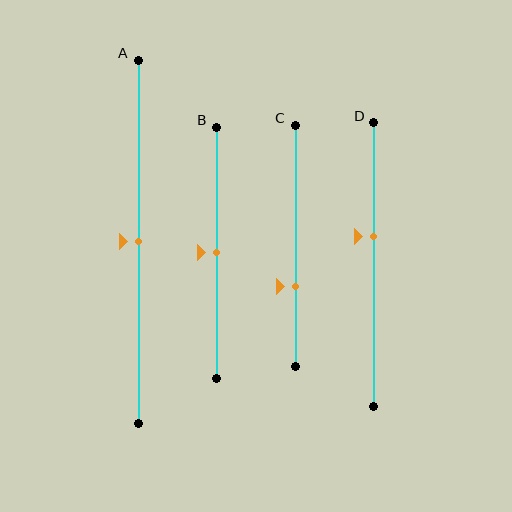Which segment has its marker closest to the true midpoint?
Segment A has its marker closest to the true midpoint.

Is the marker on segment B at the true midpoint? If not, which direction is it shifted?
Yes, the marker on segment B is at the true midpoint.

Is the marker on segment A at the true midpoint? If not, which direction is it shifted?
Yes, the marker on segment A is at the true midpoint.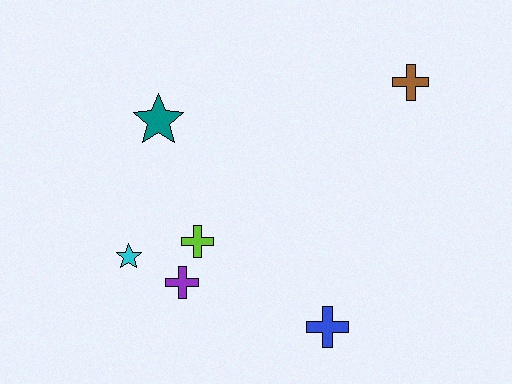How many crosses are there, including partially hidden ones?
There are 4 crosses.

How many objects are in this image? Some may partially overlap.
There are 6 objects.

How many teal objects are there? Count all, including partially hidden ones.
There is 1 teal object.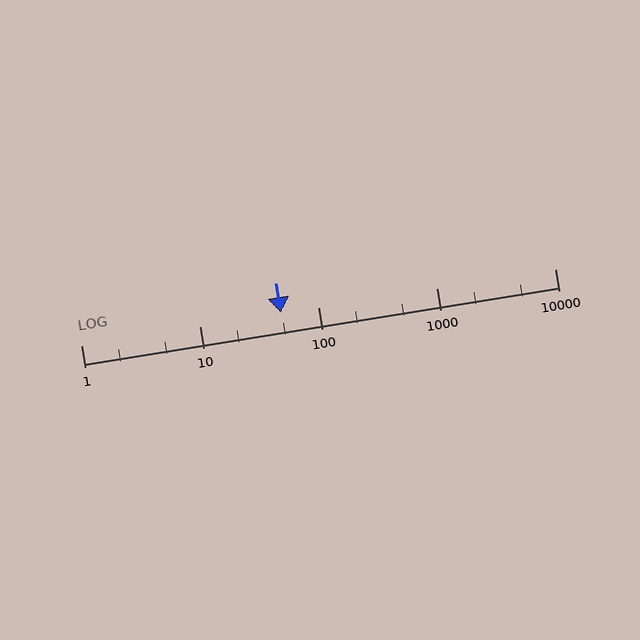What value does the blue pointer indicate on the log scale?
The pointer indicates approximately 49.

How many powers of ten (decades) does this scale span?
The scale spans 4 decades, from 1 to 10000.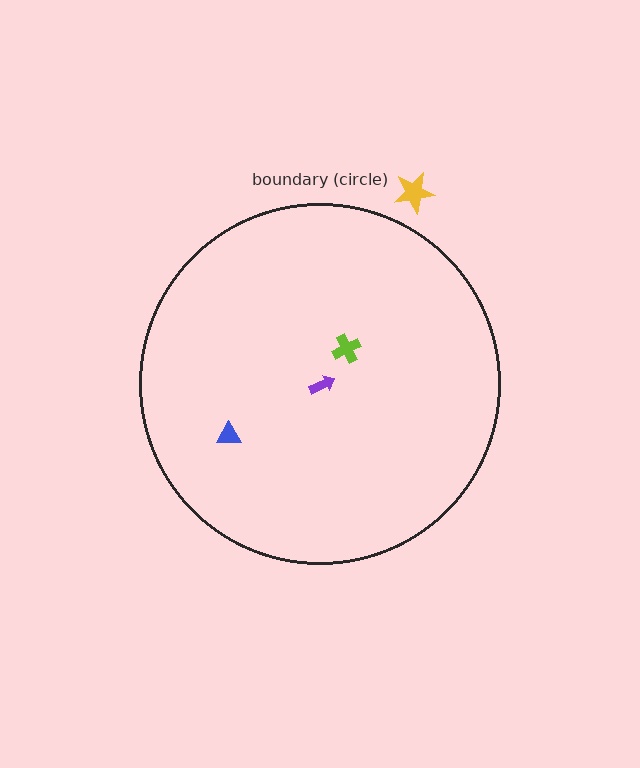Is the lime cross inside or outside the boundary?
Inside.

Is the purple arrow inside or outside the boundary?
Inside.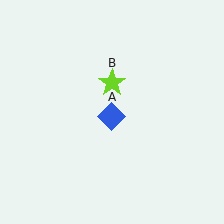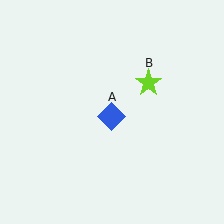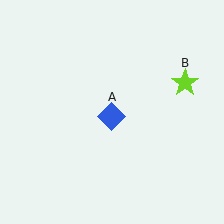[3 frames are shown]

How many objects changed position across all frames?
1 object changed position: lime star (object B).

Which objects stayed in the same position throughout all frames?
Blue diamond (object A) remained stationary.